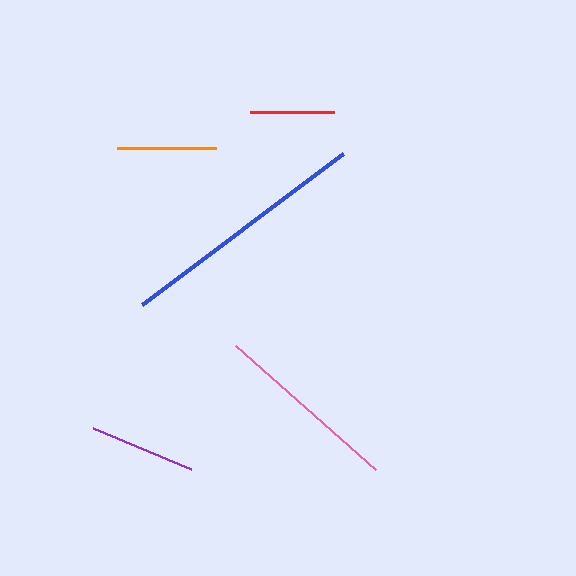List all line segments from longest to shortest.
From longest to shortest: blue, pink, purple, orange, red.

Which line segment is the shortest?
The red line is the shortest at approximately 84 pixels.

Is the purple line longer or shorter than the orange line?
The purple line is longer than the orange line.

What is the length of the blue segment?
The blue segment is approximately 251 pixels long.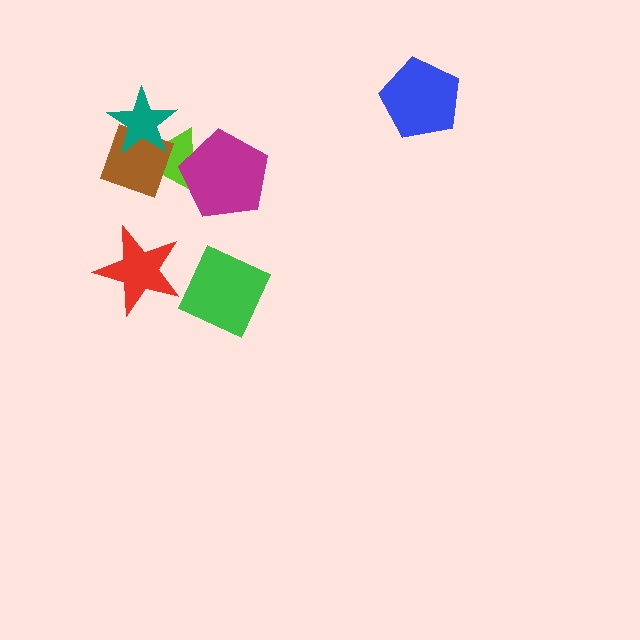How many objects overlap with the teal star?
2 objects overlap with the teal star.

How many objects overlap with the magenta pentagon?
1 object overlaps with the magenta pentagon.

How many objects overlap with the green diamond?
0 objects overlap with the green diamond.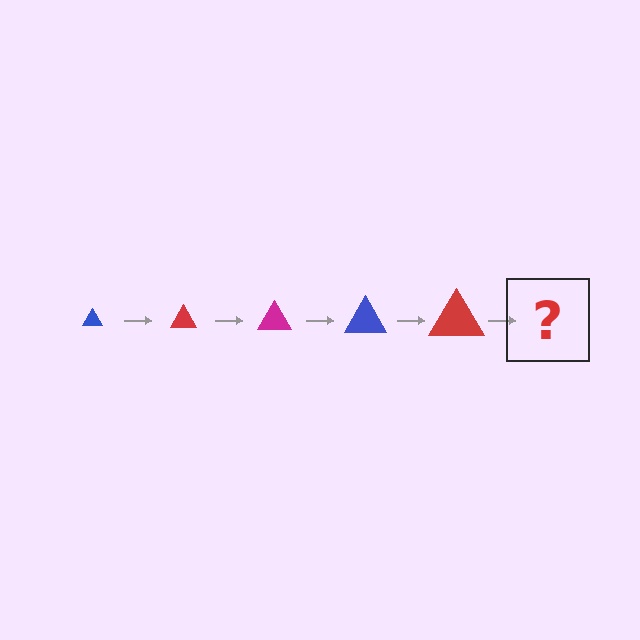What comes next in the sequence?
The next element should be a magenta triangle, larger than the previous one.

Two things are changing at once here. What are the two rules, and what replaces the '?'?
The two rules are that the triangle grows larger each step and the color cycles through blue, red, and magenta. The '?' should be a magenta triangle, larger than the previous one.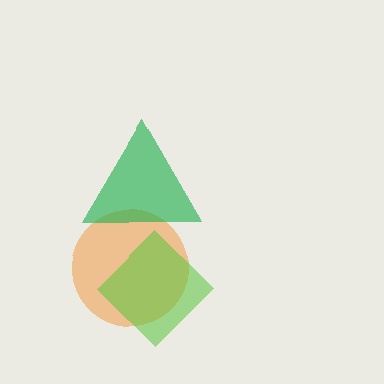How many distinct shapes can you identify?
There are 3 distinct shapes: an orange circle, a lime diamond, a green triangle.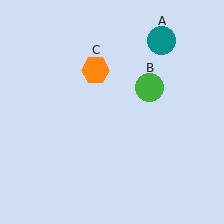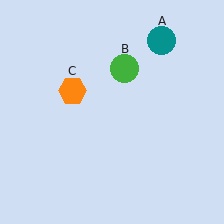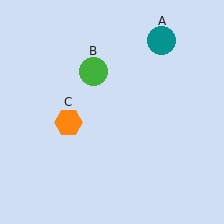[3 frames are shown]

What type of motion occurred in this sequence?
The green circle (object B), orange hexagon (object C) rotated counterclockwise around the center of the scene.